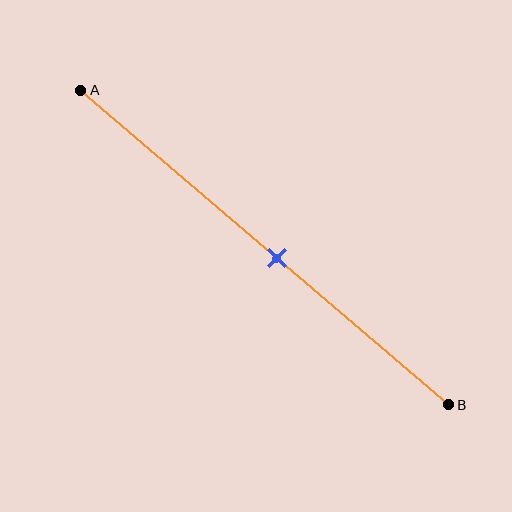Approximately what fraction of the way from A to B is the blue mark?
The blue mark is approximately 55% of the way from A to B.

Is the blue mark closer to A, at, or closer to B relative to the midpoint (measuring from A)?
The blue mark is closer to point B than the midpoint of segment AB.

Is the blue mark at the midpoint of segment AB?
No, the mark is at about 55% from A, not at the 50% midpoint.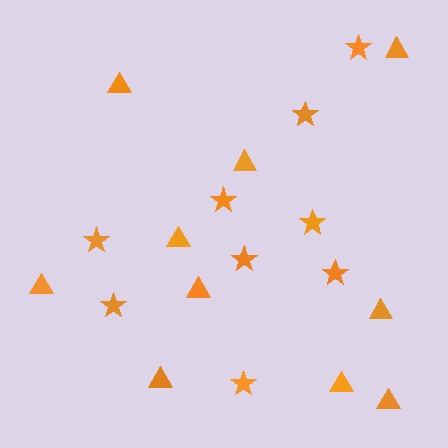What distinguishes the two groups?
There are 2 groups: one group of stars (9) and one group of triangles (10).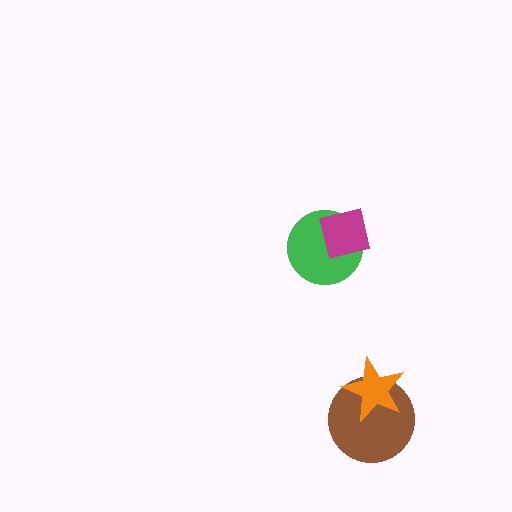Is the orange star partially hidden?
No, no other shape covers it.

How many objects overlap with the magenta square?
1 object overlaps with the magenta square.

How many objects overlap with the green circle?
1 object overlaps with the green circle.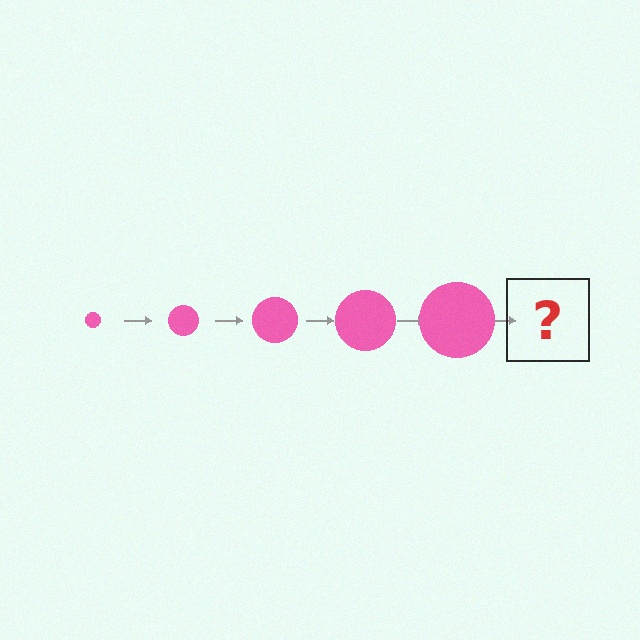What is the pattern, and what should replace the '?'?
The pattern is that the circle gets progressively larger each step. The '?' should be a pink circle, larger than the previous one.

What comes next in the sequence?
The next element should be a pink circle, larger than the previous one.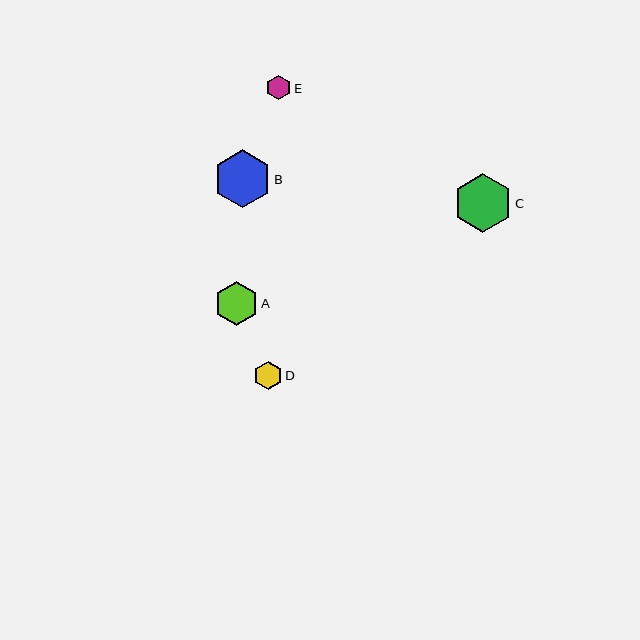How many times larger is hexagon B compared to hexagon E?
Hexagon B is approximately 2.3 times the size of hexagon E.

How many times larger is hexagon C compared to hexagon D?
Hexagon C is approximately 2.1 times the size of hexagon D.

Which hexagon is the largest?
Hexagon C is the largest with a size of approximately 59 pixels.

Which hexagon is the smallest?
Hexagon E is the smallest with a size of approximately 25 pixels.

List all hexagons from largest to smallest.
From largest to smallest: C, B, A, D, E.